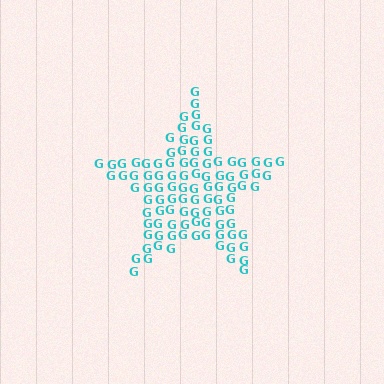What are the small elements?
The small elements are letter G's.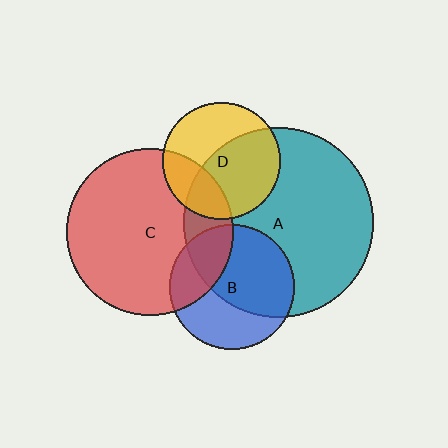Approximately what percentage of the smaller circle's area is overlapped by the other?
Approximately 20%.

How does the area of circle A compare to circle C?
Approximately 1.3 times.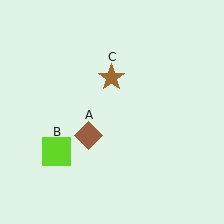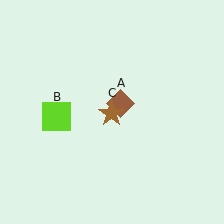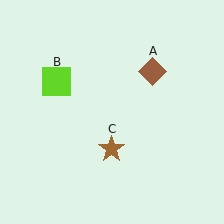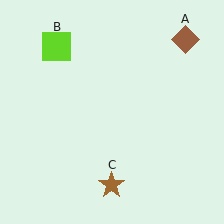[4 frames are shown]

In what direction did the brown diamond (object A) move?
The brown diamond (object A) moved up and to the right.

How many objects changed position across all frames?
3 objects changed position: brown diamond (object A), lime square (object B), brown star (object C).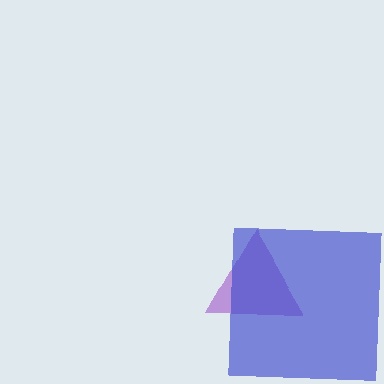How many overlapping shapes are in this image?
There are 2 overlapping shapes in the image.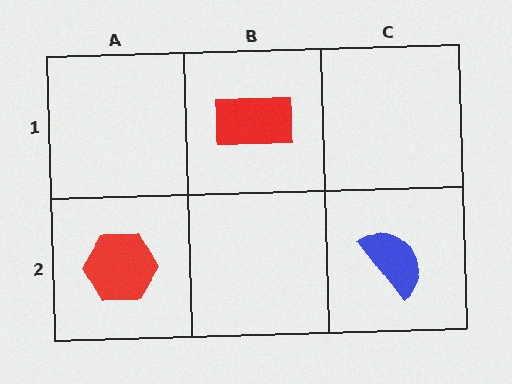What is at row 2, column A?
A red hexagon.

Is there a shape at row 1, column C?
No, that cell is empty.